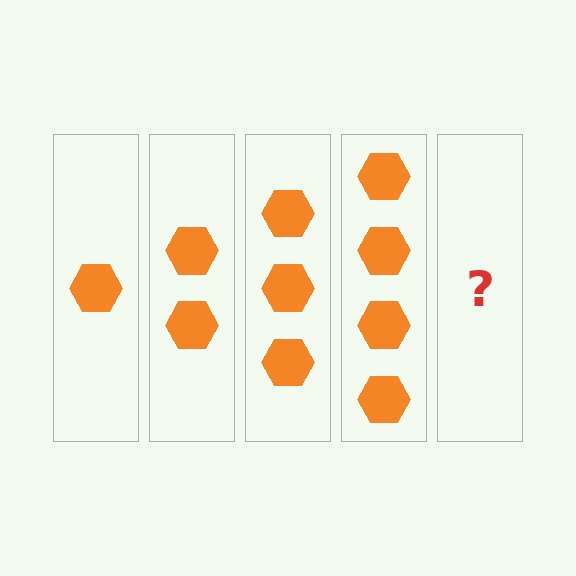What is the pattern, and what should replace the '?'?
The pattern is that each step adds one more hexagon. The '?' should be 5 hexagons.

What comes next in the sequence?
The next element should be 5 hexagons.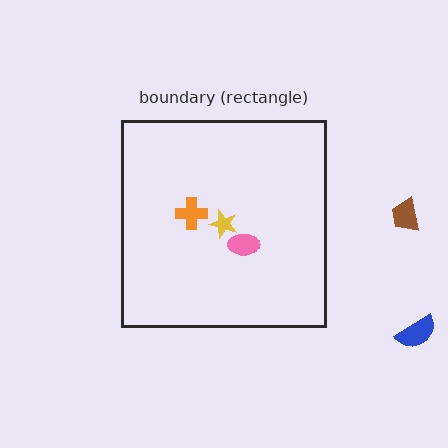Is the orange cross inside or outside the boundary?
Inside.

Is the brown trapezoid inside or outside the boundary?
Outside.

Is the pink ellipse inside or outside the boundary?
Inside.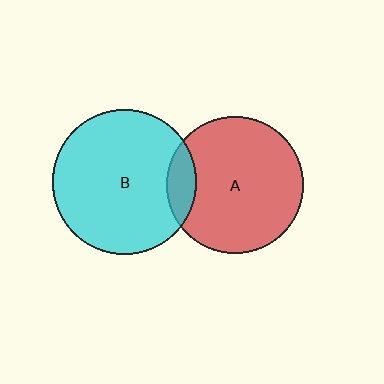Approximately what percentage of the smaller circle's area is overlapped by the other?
Approximately 10%.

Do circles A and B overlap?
Yes.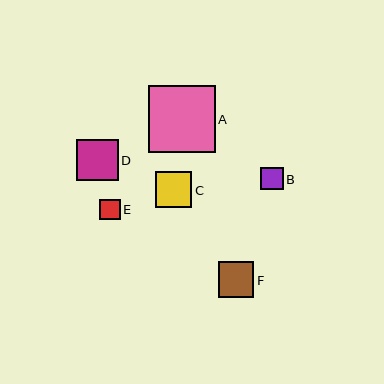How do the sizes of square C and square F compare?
Square C and square F are approximately the same size.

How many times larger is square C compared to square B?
Square C is approximately 1.6 times the size of square B.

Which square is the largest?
Square A is the largest with a size of approximately 67 pixels.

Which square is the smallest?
Square E is the smallest with a size of approximately 21 pixels.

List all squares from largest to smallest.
From largest to smallest: A, D, C, F, B, E.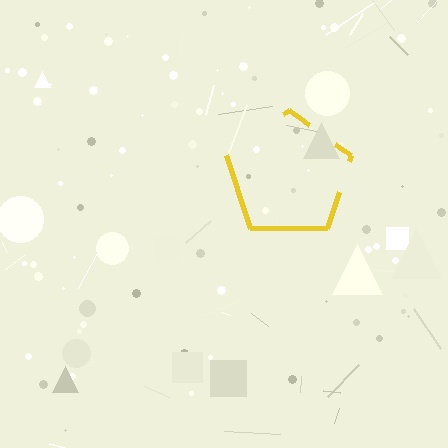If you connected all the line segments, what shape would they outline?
They would outline a pentagon.